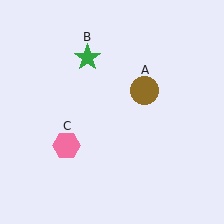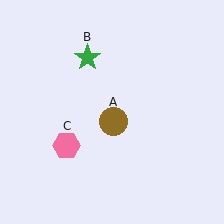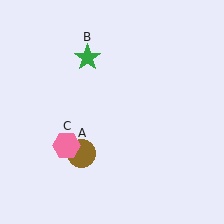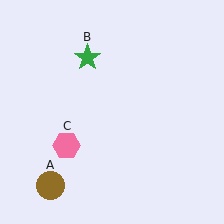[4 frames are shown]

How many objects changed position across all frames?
1 object changed position: brown circle (object A).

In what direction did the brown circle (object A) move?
The brown circle (object A) moved down and to the left.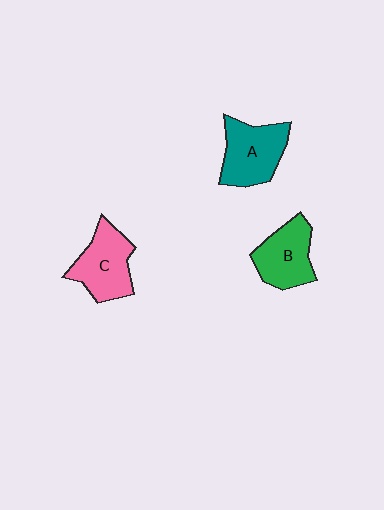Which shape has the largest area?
Shape A (teal).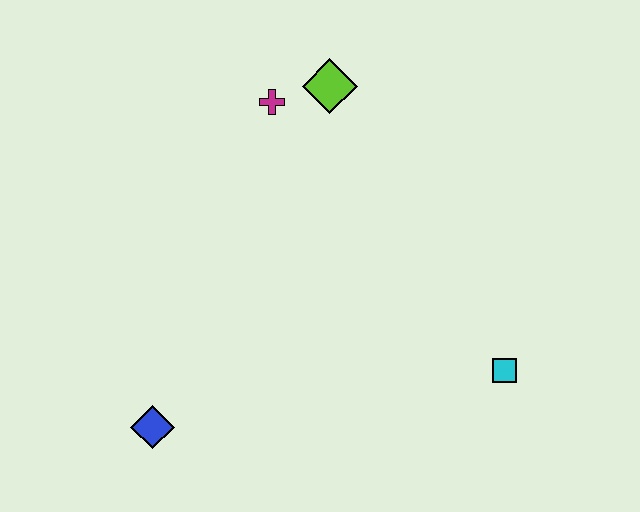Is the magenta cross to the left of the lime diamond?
Yes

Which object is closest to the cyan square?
The lime diamond is closest to the cyan square.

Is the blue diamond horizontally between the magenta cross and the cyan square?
No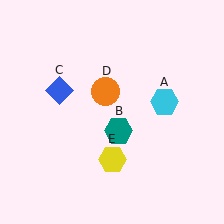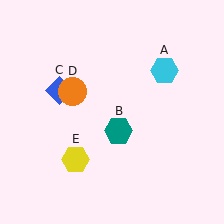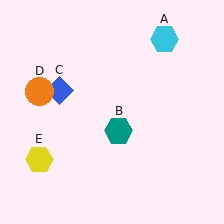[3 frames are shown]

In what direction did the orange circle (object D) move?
The orange circle (object D) moved left.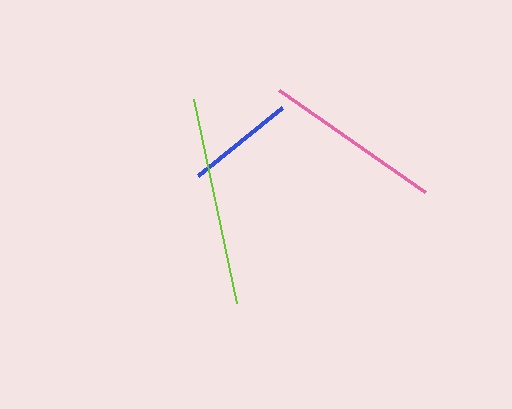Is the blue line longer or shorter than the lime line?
The lime line is longer than the blue line.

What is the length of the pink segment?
The pink segment is approximately 177 pixels long.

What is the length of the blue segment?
The blue segment is approximately 109 pixels long.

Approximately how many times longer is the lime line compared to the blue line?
The lime line is approximately 1.9 times the length of the blue line.